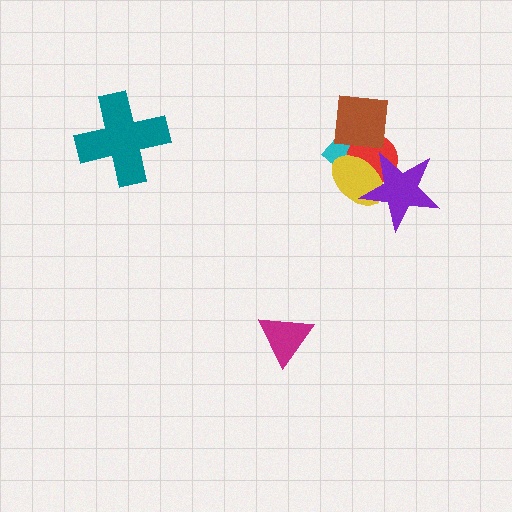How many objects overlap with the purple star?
2 objects overlap with the purple star.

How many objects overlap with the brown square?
2 objects overlap with the brown square.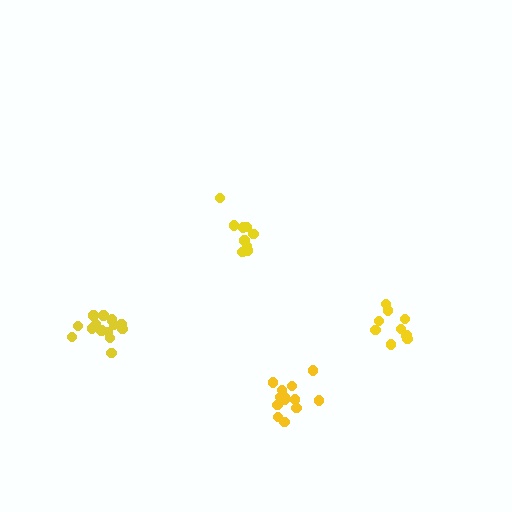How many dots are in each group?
Group 1: 15 dots, Group 2: 10 dots, Group 3: 15 dots, Group 4: 9 dots (49 total).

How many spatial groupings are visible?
There are 4 spatial groupings.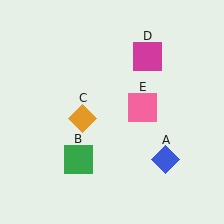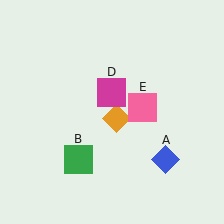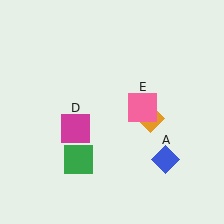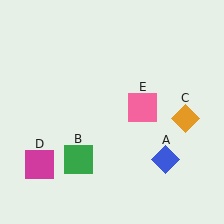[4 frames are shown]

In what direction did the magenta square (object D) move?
The magenta square (object D) moved down and to the left.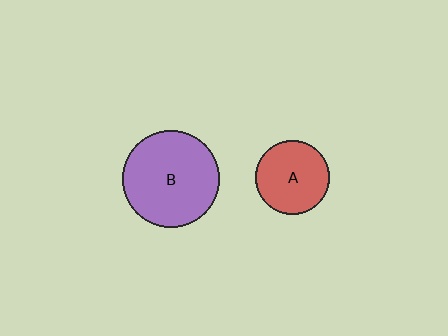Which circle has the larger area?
Circle B (purple).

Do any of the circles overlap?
No, none of the circles overlap.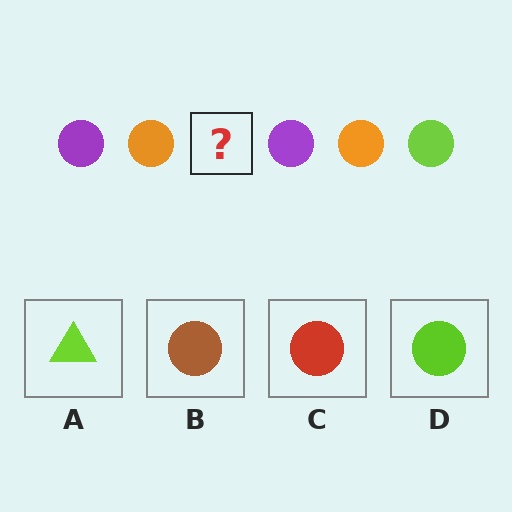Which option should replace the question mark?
Option D.